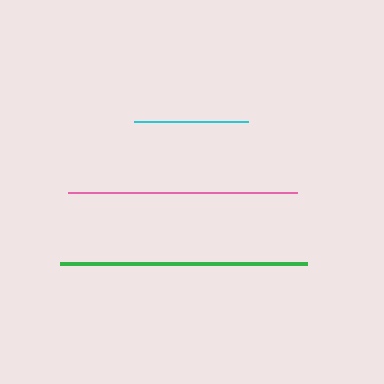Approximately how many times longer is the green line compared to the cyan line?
The green line is approximately 2.2 times the length of the cyan line.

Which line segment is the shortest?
The cyan line is the shortest at approximately 114 pixels.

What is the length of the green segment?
The green segment is approximately 247 pixels long.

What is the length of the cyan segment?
The cyan segment is approximately 114 pixels long.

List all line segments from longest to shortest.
From longest to shortest: green, pink, cyan.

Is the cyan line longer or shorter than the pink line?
The pink line is longer than the cyan line.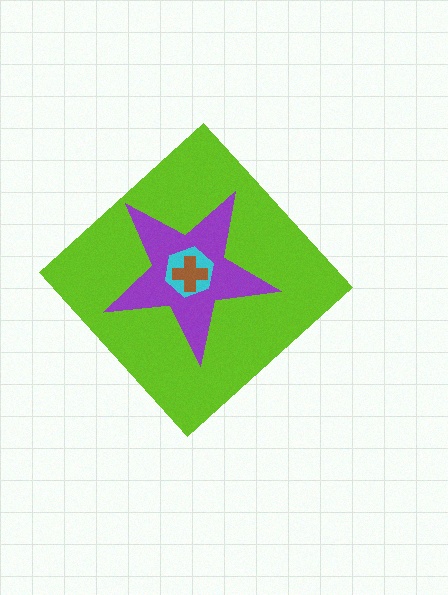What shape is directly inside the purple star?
The cyan hexagon.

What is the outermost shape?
The lime diamond.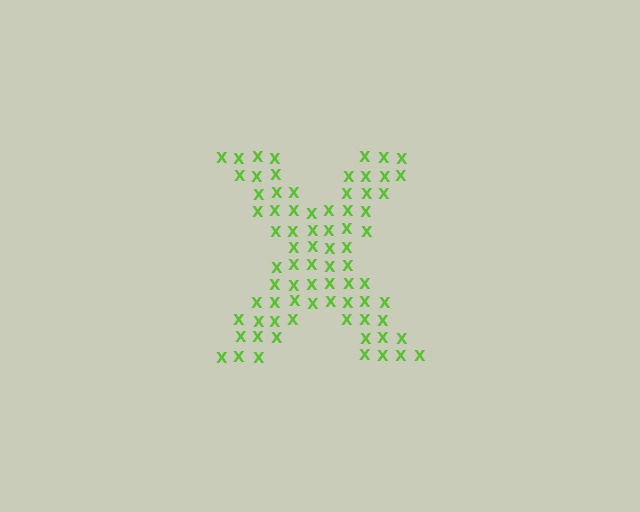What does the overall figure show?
The overall figure shows the letter X.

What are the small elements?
The small elements are letter X's.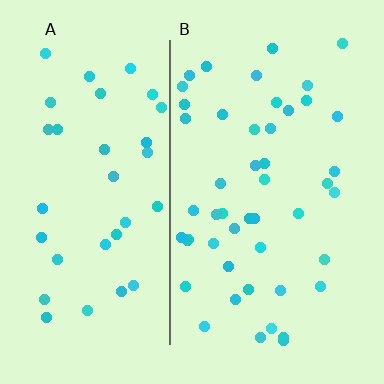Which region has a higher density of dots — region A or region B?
B (the right).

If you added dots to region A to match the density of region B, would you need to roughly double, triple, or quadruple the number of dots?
Approximately double.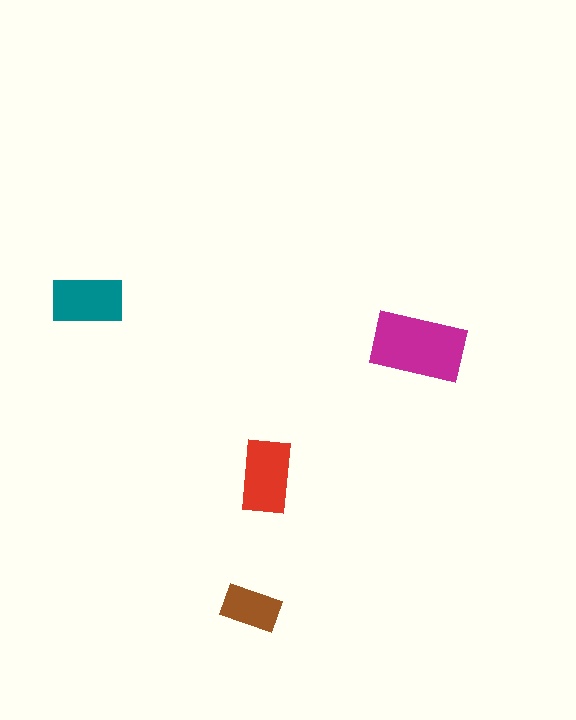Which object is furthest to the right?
The magenta rectangle is rightmost.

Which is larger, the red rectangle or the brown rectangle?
The red one.